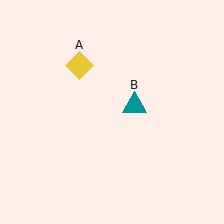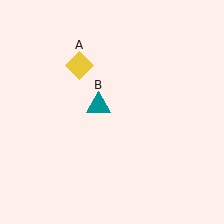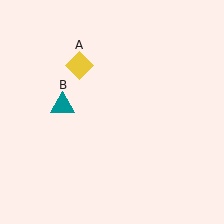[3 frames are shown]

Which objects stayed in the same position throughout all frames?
Yellow diamond (object A) remained stationary.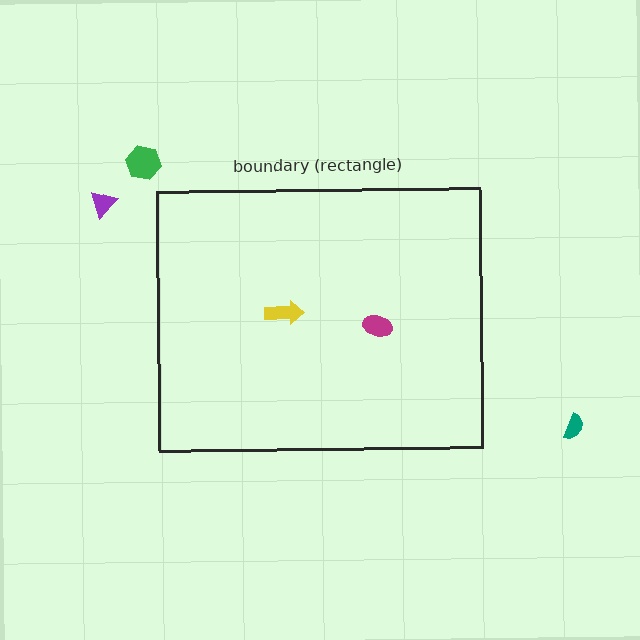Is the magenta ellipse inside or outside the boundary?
Inside.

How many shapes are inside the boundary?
2 inside, 3 outside.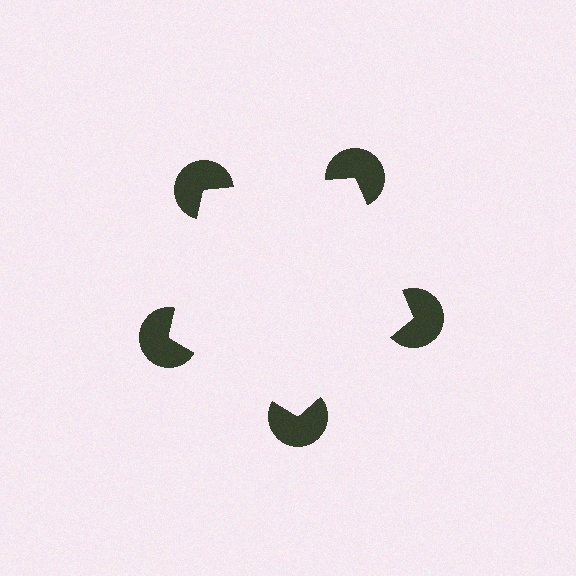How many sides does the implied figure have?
5 sides.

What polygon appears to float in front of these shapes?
An illusory pentagon — its edges are inferred from the aligned wedge cuts in the pac-man discs, not physically drawn.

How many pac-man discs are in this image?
There are 5 — one at each vertex of the illusory pentagon.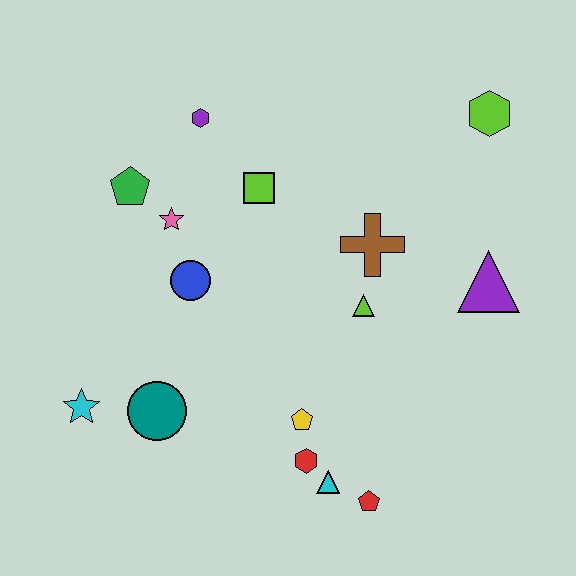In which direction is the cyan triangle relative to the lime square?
The cyan triangle is below the lime square.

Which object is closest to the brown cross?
The lime triangle is closest to the brown cross.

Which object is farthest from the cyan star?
The lime hexagon is farthest from the cyan star.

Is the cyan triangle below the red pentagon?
No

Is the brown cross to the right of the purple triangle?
No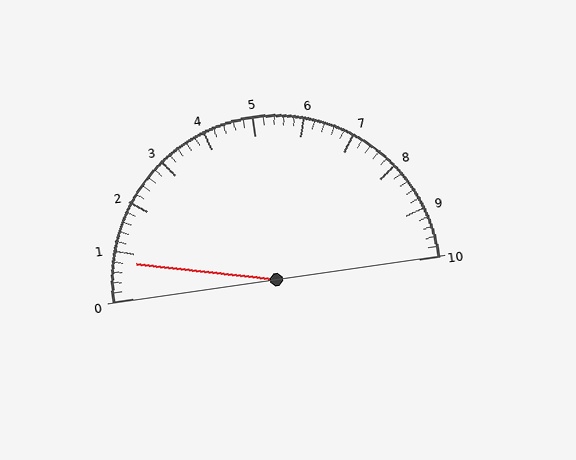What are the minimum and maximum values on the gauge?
The gauge ranges from 0 to 10.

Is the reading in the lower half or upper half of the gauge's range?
The reading is in the lower half of the range (0 to 10).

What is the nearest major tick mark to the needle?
The nearest major tick mark is 1.